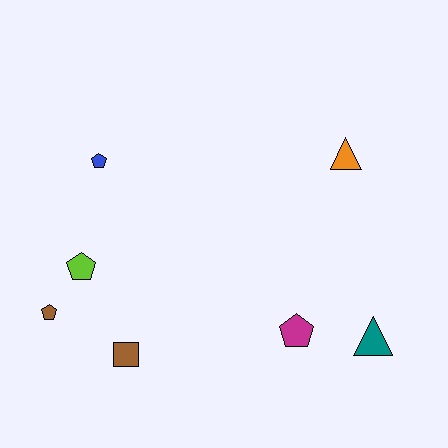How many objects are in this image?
There are 7 objects.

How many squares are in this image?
There is 1 square.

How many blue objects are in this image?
There is 1 blue object.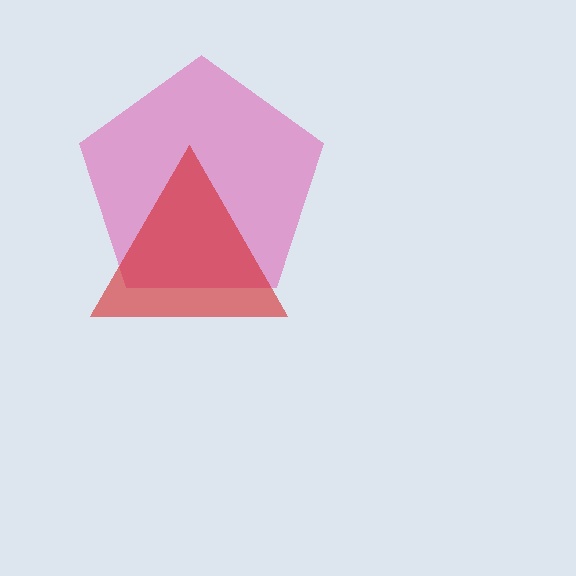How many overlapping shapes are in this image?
There are 2 overlapping shapes in the image.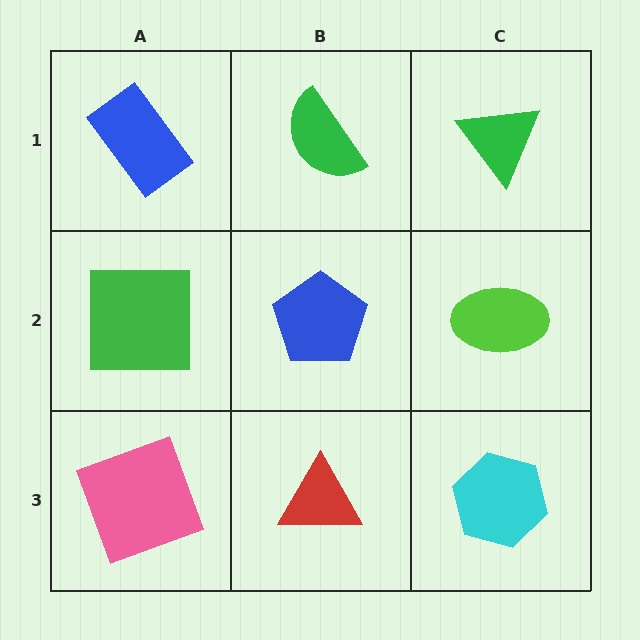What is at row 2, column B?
A blue pentagon.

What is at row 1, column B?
A green semicircle.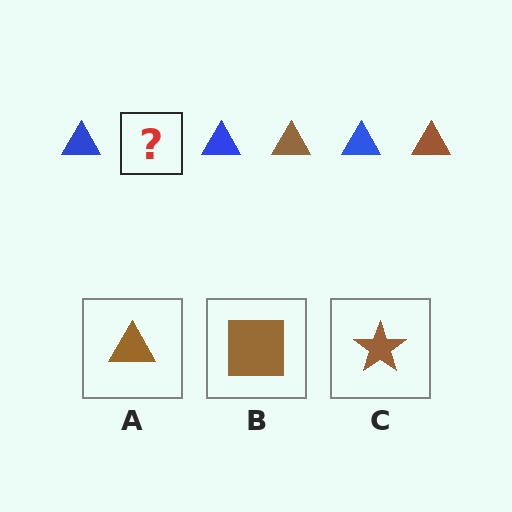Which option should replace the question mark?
Option A.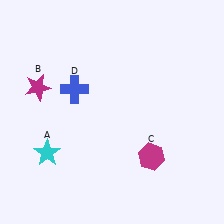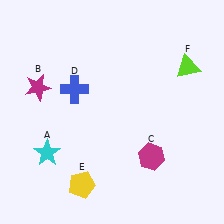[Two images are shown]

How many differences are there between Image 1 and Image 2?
There are 2 differences between the two images.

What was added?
A yellow pentagon (E), a lime triangle (F) were added in Image 2.